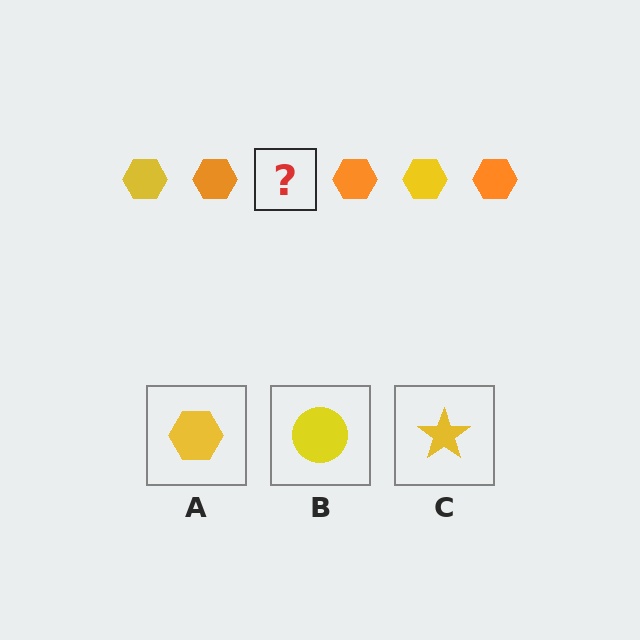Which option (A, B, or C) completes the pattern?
A.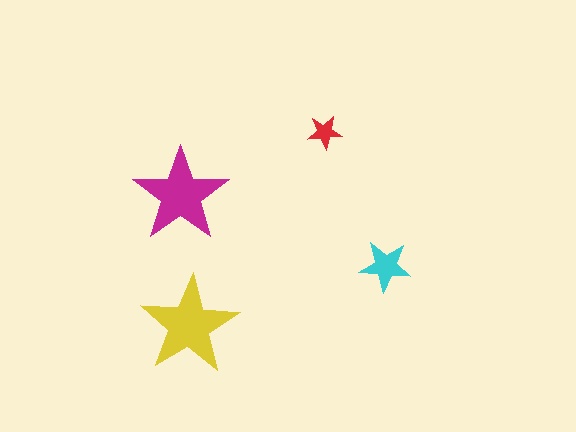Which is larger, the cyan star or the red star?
The cyan one.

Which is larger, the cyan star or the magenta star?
The magenta one.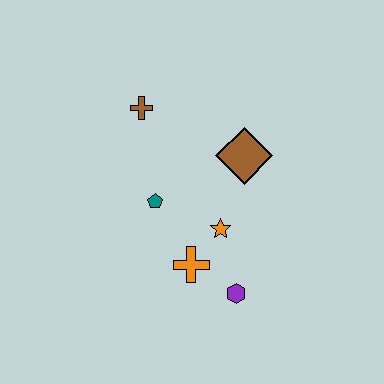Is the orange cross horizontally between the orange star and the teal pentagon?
Yes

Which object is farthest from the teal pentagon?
The purple hexagon is farthest from the teal pentagon.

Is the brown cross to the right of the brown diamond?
No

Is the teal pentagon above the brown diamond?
No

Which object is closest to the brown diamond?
The orange star is closest to the brown diamond.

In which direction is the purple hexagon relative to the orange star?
The purple hexagon is below the orange star.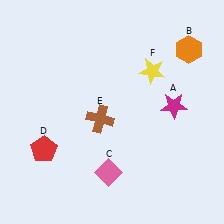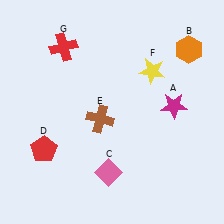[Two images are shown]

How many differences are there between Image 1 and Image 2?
There is 1 difference between the two images.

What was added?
A red cross (G) was added in Image 2.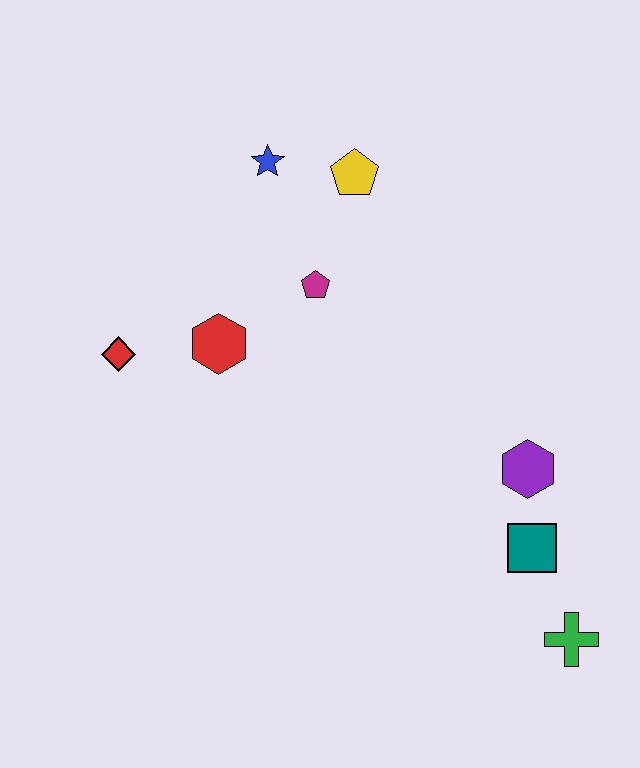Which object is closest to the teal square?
The purple hexagon is closest to the teal square.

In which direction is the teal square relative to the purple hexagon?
The teal square is below the purple hexagon.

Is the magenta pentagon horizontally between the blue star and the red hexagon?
No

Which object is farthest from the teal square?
The blue star is farthest from the teal square.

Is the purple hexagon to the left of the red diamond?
No